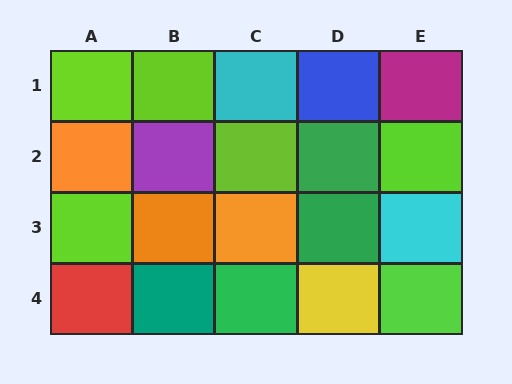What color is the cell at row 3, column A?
Lime.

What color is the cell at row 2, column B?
Purple.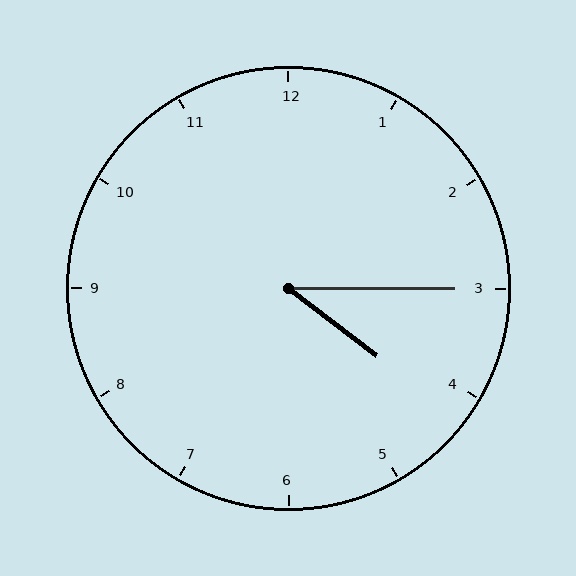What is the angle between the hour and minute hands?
Approximately 38 degrees.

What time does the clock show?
4:15.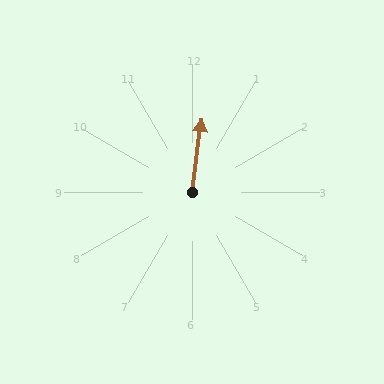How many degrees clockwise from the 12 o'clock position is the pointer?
Approximately 8 degrees.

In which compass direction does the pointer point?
North.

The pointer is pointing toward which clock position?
Roughly 12 o'clock.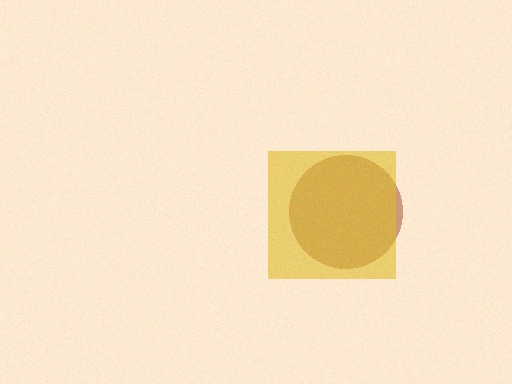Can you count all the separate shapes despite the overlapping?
Yes, there are 2 separate shapes.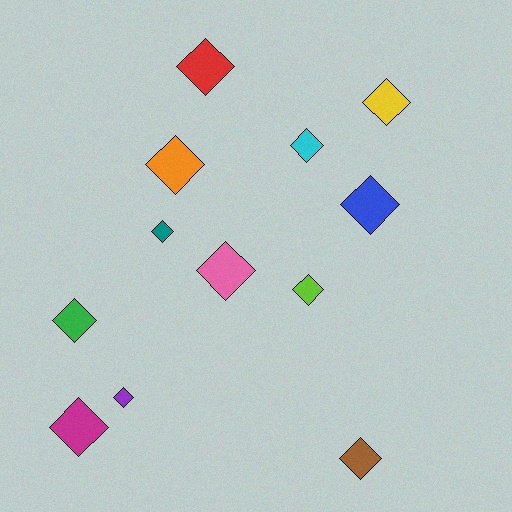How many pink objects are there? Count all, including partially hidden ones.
There is 1 pink object.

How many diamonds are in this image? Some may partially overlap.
There are 12 diamonds.